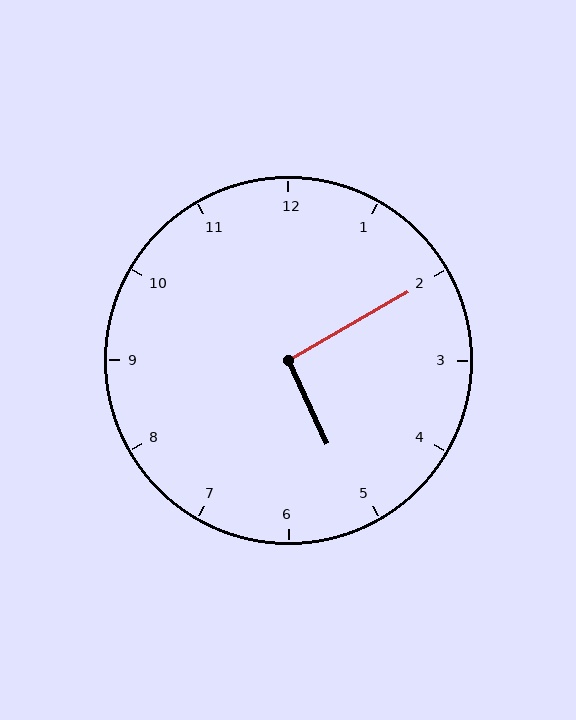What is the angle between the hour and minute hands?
Approximately 95 degrees.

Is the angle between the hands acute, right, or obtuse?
It is right.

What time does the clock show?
5:10.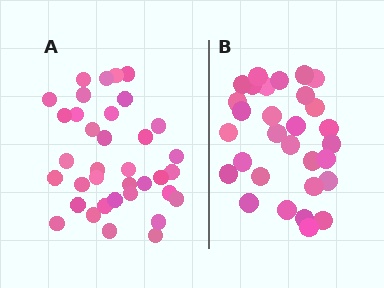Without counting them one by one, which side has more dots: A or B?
Region A (the left region) has more dots.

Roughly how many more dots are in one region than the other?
Region A has about 6 more dots than region B.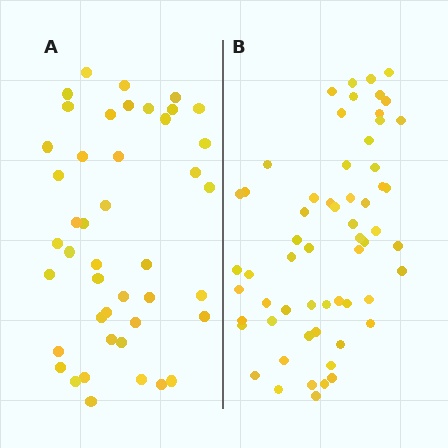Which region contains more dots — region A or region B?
Region B (the right region) has more dots.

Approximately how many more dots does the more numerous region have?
Region B has approximately 15 more dots than region A.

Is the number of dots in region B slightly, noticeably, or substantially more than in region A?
Region B has noticeably more, but not dramatically so. The ratio is roughly 1.4 to 1.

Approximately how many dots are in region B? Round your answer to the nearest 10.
About 60 dots.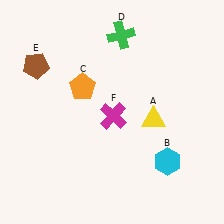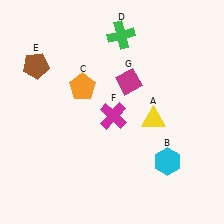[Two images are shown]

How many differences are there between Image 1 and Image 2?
There is 1 difference between the two images.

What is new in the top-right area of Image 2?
A magenta diamond (G) was added in the top-right area of Image 2.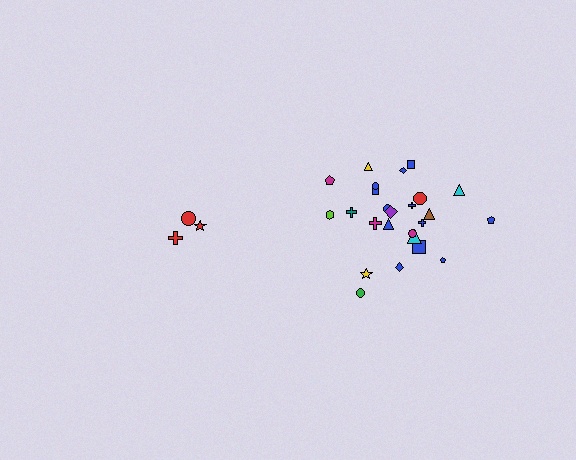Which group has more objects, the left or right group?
The right group.